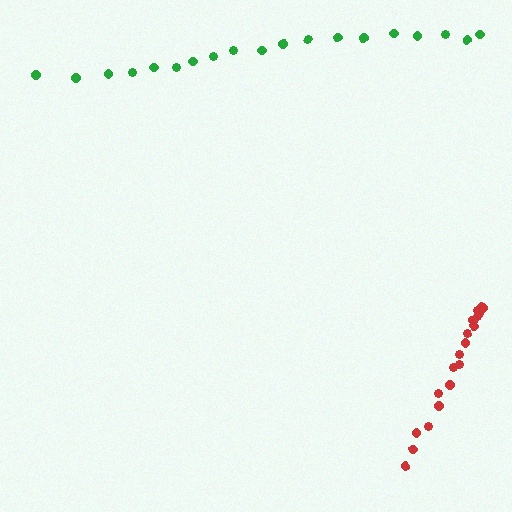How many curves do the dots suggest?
There are 2 distinct paths.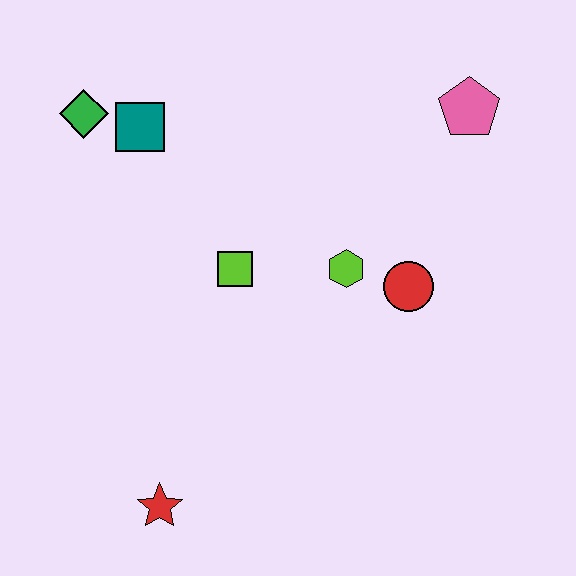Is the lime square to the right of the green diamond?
Yes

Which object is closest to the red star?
The lime square is closest to the red star.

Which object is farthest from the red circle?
The green diamond is farthest from the red circle.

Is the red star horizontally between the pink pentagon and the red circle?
No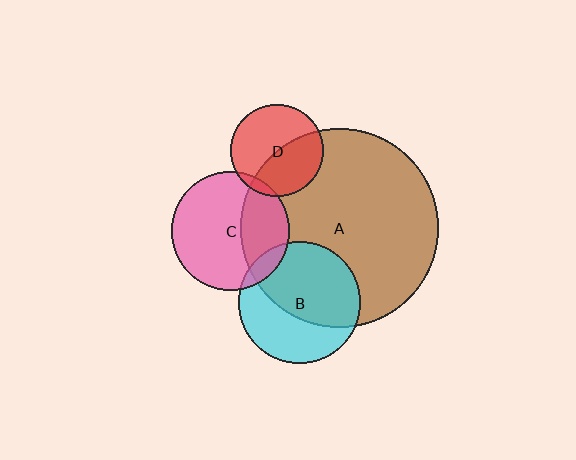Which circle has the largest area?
Circle A (brown).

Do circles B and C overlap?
Yes.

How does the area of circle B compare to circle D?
Approximately 1.7 times.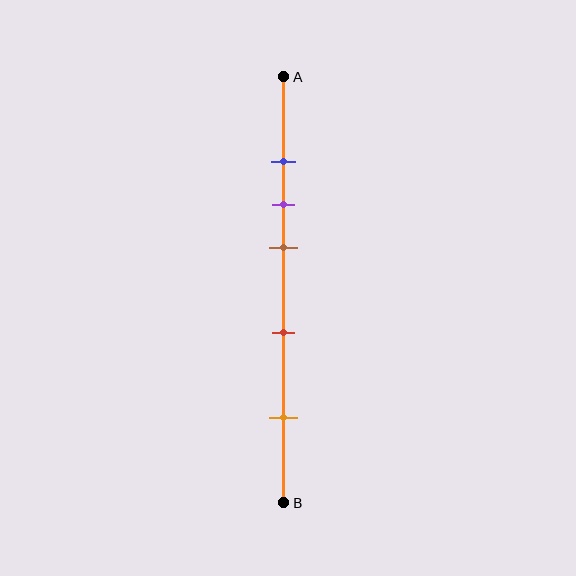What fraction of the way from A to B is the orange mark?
The orange mark is approximately 80% (0.8) of the way from A to B.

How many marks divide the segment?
There are 5 marks dividing the segment.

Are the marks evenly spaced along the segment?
No, the marks are not evenly spaced.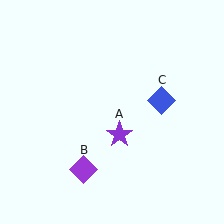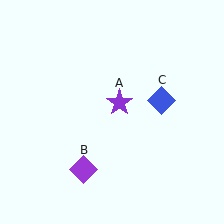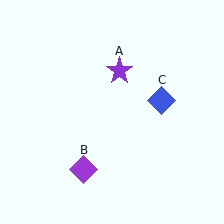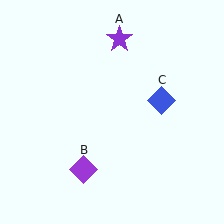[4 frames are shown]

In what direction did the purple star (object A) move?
The purple star (object A) moved up.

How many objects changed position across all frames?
1 object changed position: purple star (object A).